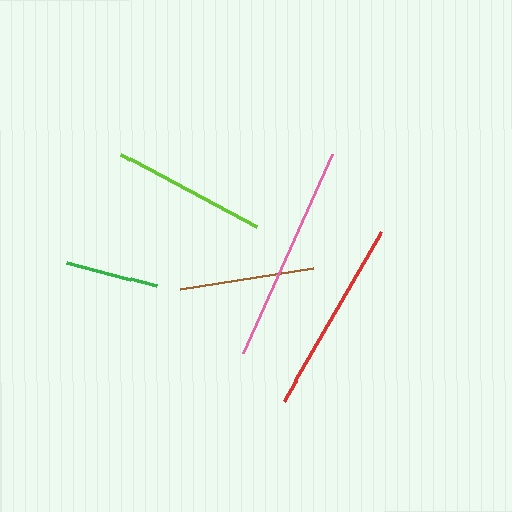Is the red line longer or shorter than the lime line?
The red line is longer than the lime line.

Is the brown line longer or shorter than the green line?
The brown line is longer than the green line.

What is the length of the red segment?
The red segment is approximately 196 pixels long.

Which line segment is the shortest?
The green line is the shortest at approximately 93 pixels.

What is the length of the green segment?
The green segment is approximately 93 pixels long.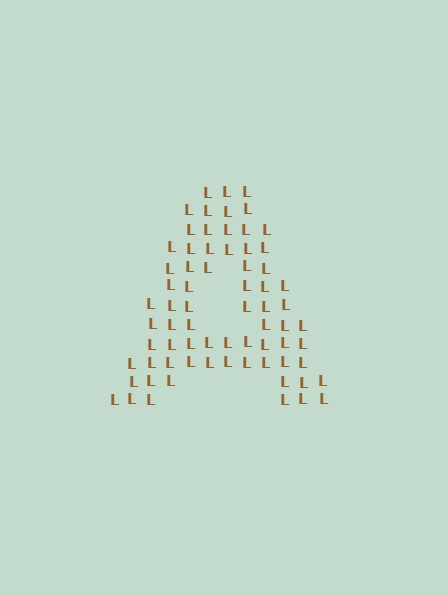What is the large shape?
The large shape is the letter A.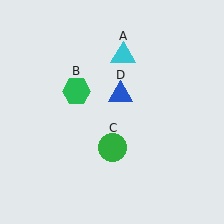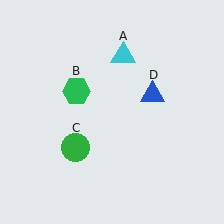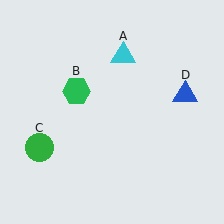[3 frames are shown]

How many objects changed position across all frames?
2 objects changed position: green circle (object C), blue triangle (object D).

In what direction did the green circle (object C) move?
The green circle (object C) moved left.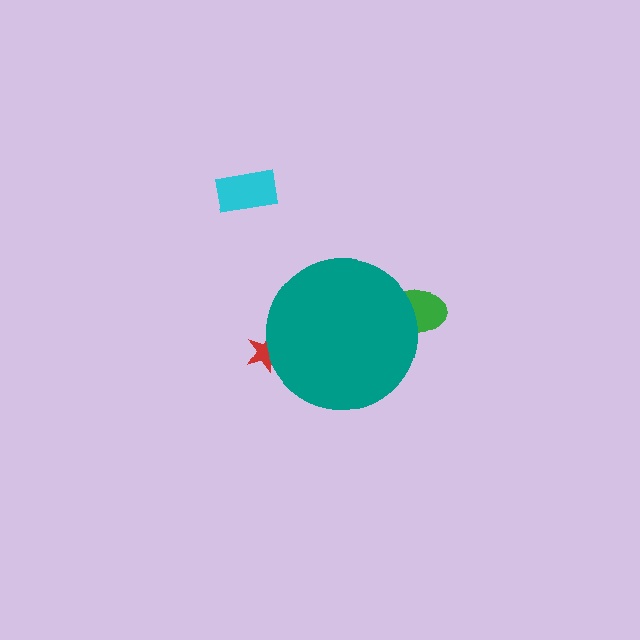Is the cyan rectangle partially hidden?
No, the cyan rectangle is fully visible.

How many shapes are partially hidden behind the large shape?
2 shapes are partially hidden.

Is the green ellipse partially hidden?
Yes, the green ellipse is partially hidden behind the teal circle.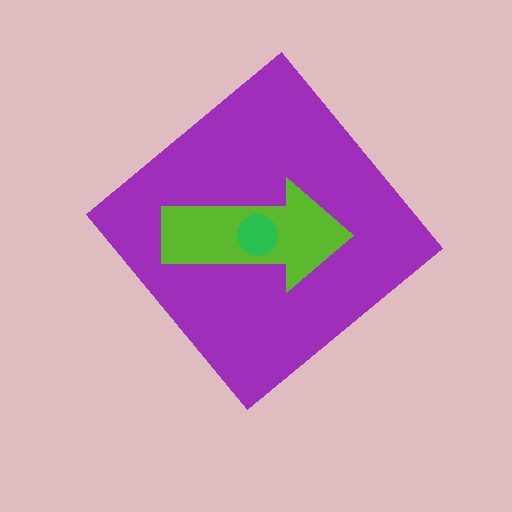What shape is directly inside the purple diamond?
The lime arrow.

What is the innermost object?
The green circle.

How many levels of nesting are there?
3.